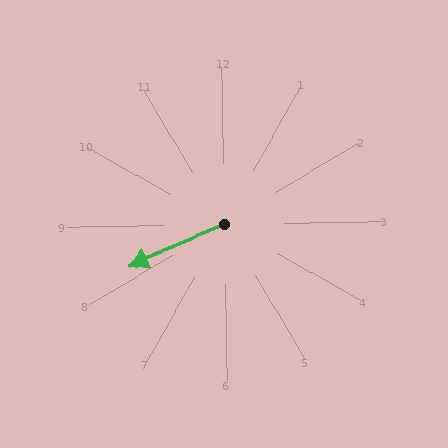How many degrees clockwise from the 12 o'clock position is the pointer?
Approximately 247 degrees.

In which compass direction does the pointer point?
Southwest.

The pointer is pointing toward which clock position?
Roughly 8 o'clock.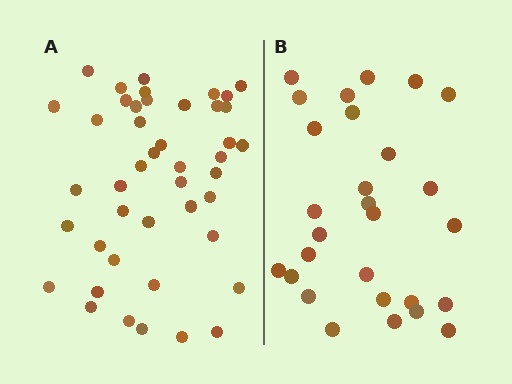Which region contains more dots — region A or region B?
Region A (the left region) has more dots.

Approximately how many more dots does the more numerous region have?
Region A has approximately 15 more dots than region B.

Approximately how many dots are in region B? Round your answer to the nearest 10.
About 30 dots. (The exact count is 28, which rounds to 30.)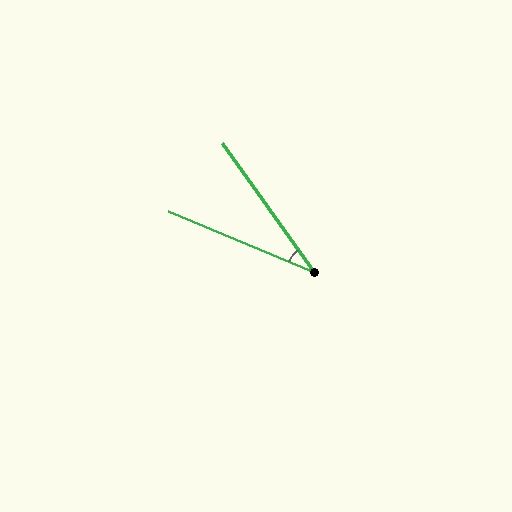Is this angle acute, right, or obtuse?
It is acute.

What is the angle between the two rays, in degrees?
Approximately 32 degrees.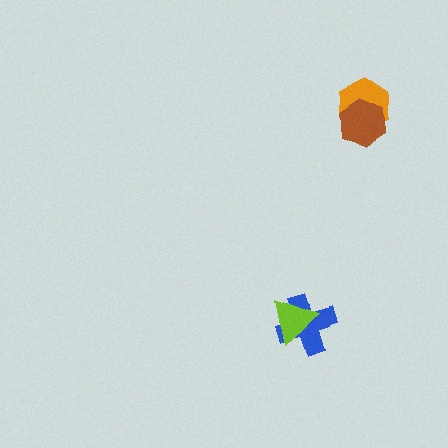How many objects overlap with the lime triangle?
1 object overlaps with the lime triangle.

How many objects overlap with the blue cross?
1 object overlaps with the blue cross.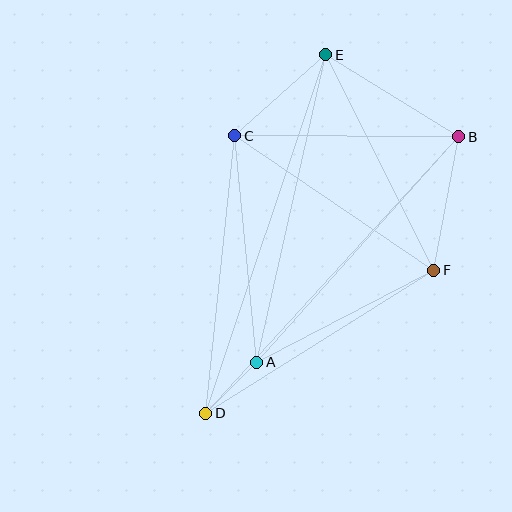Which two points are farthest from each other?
Points D and E are farthest from each other.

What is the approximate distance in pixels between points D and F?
The distance between D and F is approximately 269 pixels.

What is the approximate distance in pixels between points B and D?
The distance between B and D is approximately 375 pixels.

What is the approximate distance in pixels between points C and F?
The distance between C and F is approximately 240 pixels.